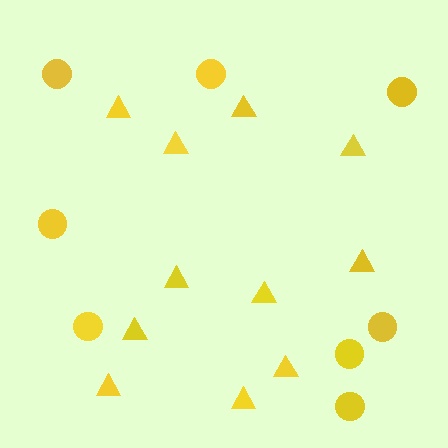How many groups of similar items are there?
There are 2 groups: one group of triangles (11) and one group of circles (8).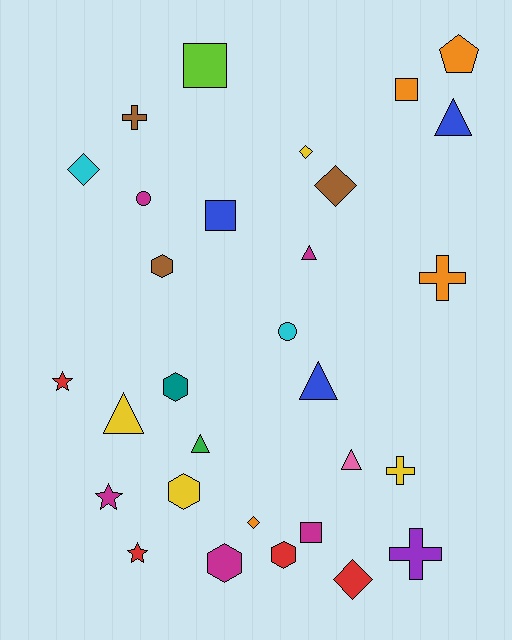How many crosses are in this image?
There are 4 crosses.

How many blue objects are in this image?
There are 3 blue objects.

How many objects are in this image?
There are 30 objects.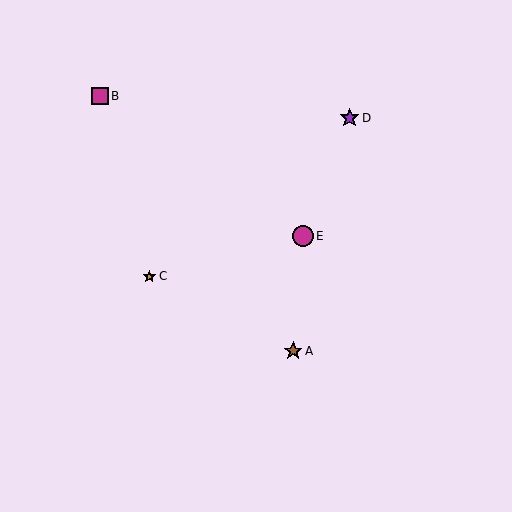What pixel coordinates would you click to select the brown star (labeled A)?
Click at (293, 351) to select the brown star A.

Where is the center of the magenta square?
The center of the magenta square is at (100, 96).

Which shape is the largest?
The magenta circle (labeled E) is the largest.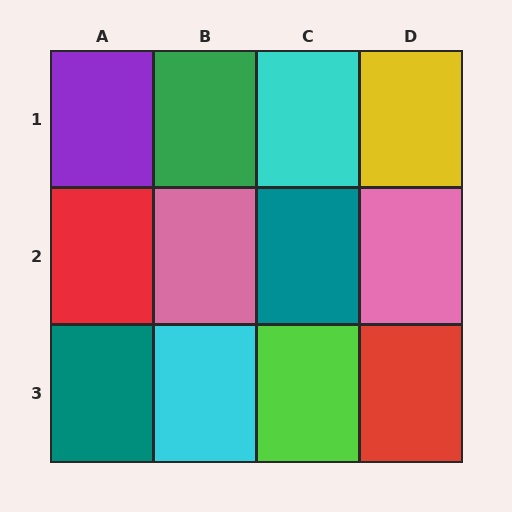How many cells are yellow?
1 cell is yellow.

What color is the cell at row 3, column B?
Cyan.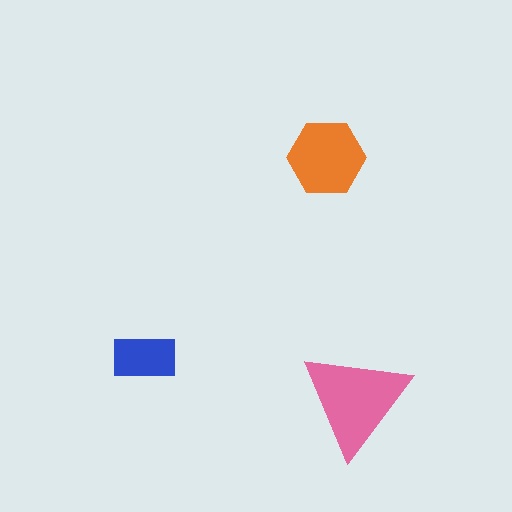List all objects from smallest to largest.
The blue rectangle, the orange hexagon, the pink triangle.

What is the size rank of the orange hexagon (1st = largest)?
2nd.